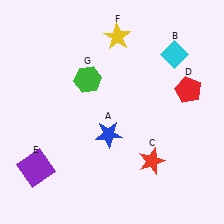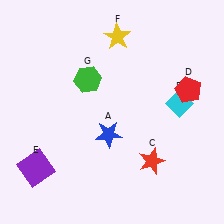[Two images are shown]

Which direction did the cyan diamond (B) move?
The cyan diamond (B) moved down.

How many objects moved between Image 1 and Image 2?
1 object moved between the two images.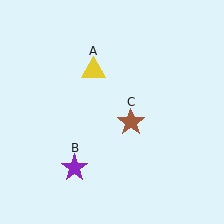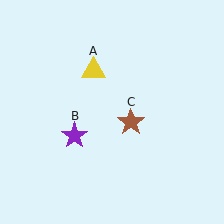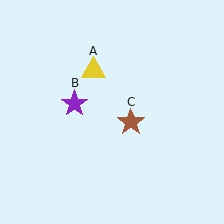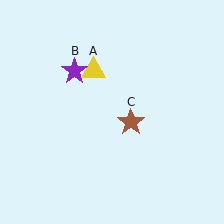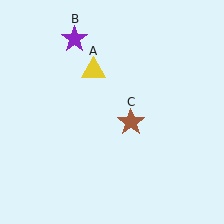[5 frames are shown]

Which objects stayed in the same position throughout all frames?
Yellow triangle (object A) and brown star (object C) remained stationary.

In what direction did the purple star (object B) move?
The purple star (object B) moved up.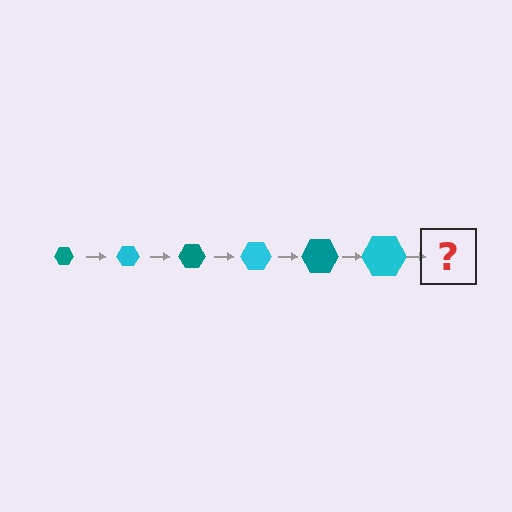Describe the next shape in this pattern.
It should be a teal hexagon, larger than the previous one.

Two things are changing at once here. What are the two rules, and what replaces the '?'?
The two rules are that the hexagon grows larger each step and the color cycles through teal and cyan. The '?' should be a teal hexagon, larger than the previous one.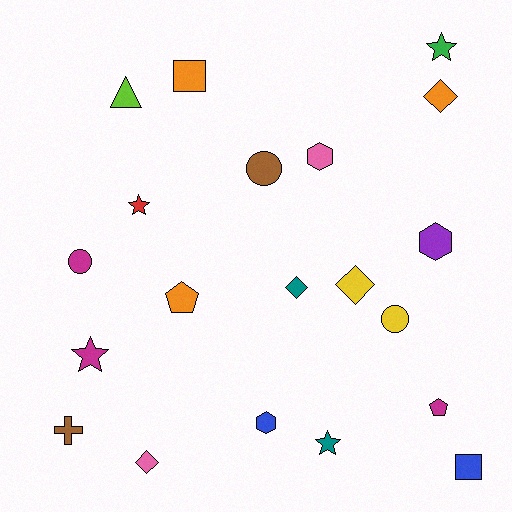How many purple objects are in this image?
There is 1 purple object.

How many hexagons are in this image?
There are 3 hexagons.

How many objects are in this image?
There are 20 objects.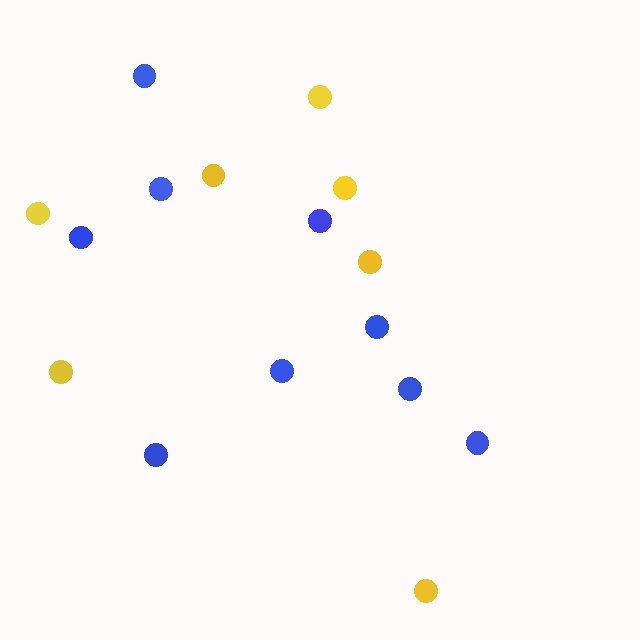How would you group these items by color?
There are 2 groups: one group of yellow circles (7) and one group of blue circles (9).